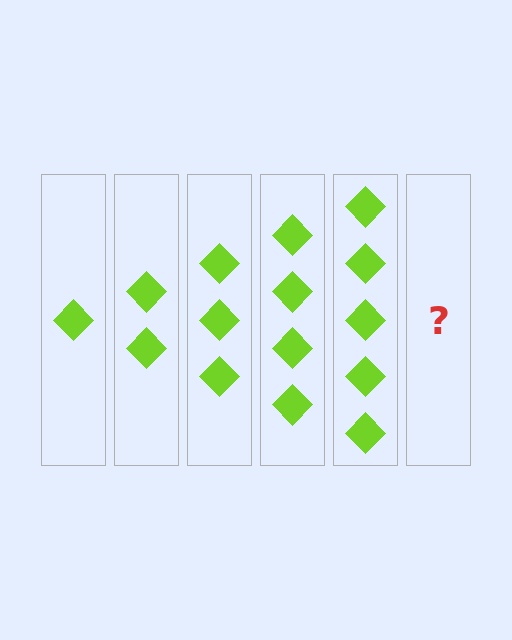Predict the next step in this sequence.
The next step is 6 diamonds.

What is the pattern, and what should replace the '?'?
The pattern is that each step adds one more diamond. The '?' should be 6 diamonds.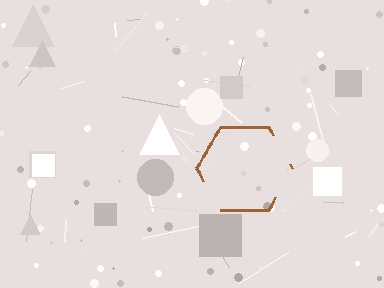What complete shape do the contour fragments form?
The contour fragments form a hexagon.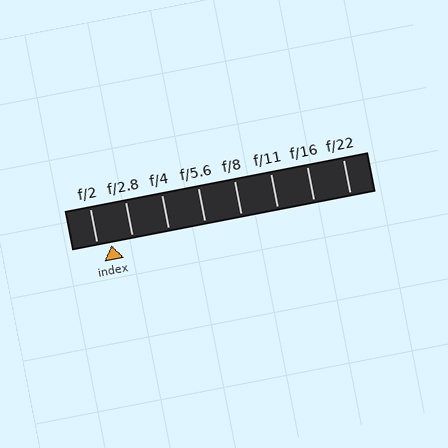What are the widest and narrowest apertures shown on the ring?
The widest aperture shown is f/2 and the narrowest is f/22.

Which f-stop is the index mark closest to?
The index mark is closest to f/2.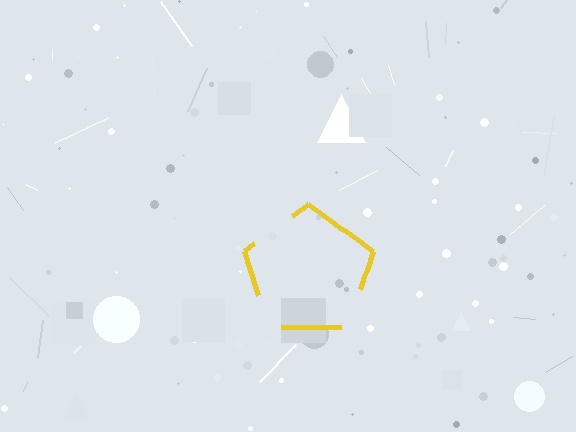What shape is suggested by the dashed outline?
The dashed outline suggests a pentagon.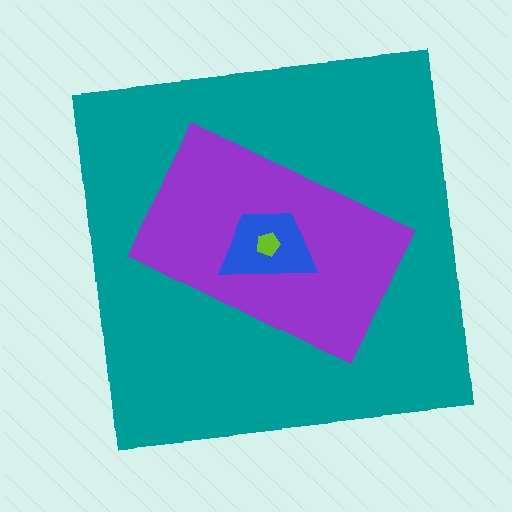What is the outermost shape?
The teal square.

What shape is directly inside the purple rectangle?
The blue trapezoid.